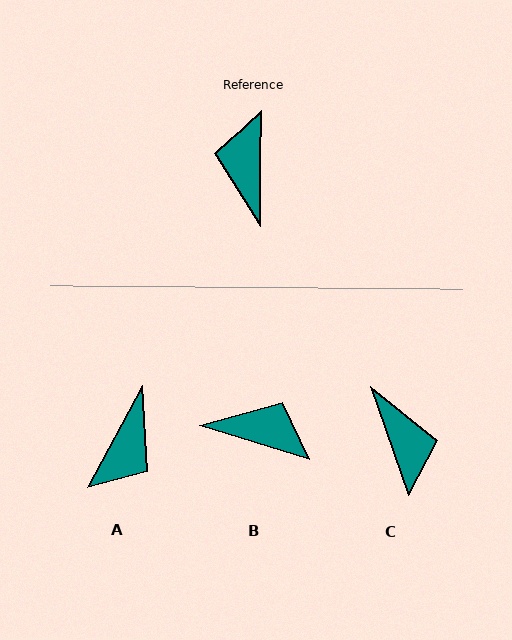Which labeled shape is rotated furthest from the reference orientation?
C, about 160 degrees away.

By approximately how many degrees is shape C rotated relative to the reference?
Approximately 160 degrees clockwise.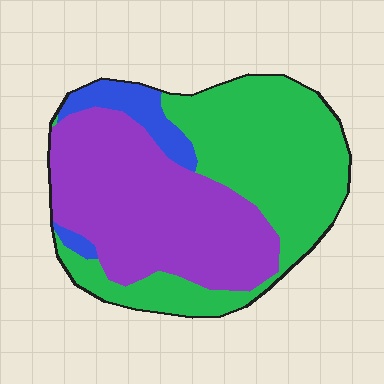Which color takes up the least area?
Blue, at roughly 10%.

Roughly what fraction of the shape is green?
Green takes up between a third and a half of the shape.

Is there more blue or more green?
Green.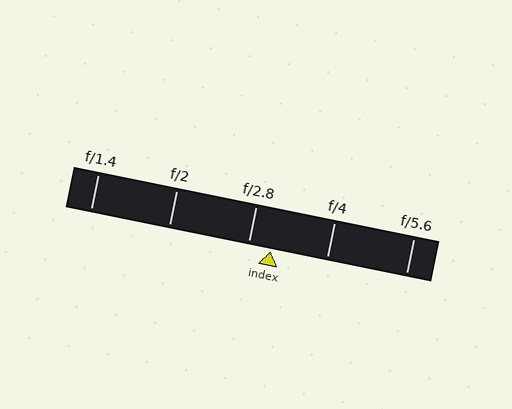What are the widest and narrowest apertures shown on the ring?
The widest aperture shown is f/1.4 and the narrowest is f/5.6.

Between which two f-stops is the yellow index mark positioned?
The index mark is between f/2.8 and f/4.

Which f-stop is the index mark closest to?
The index mark is closest to f/2.8.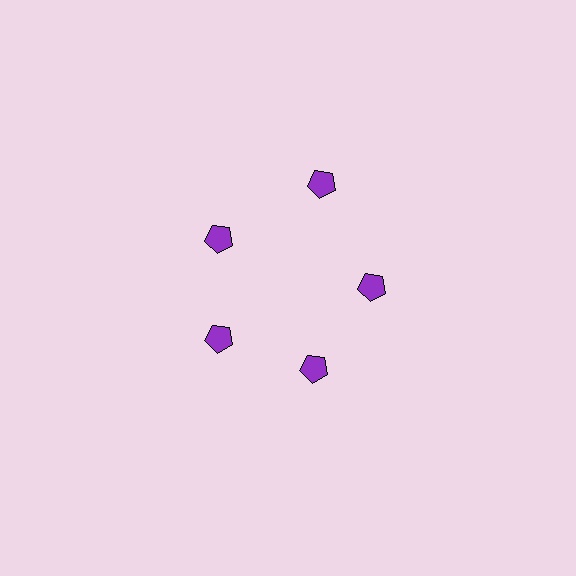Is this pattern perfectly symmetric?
No. The 5 purple pentagons are arranged in a ring, but one element near the 1 o'clock position is pushed outward from the center, breaking the 5-fold rotational symmetry.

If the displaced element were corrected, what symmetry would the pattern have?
It would have 5-fold rotational symmetry — the pattern would map onto itself every 72 degrees.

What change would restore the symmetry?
The symmetry would be restored by moving it inward, back onto the ring so that all 5 pentagons sit at equal angles and equal distance from the center.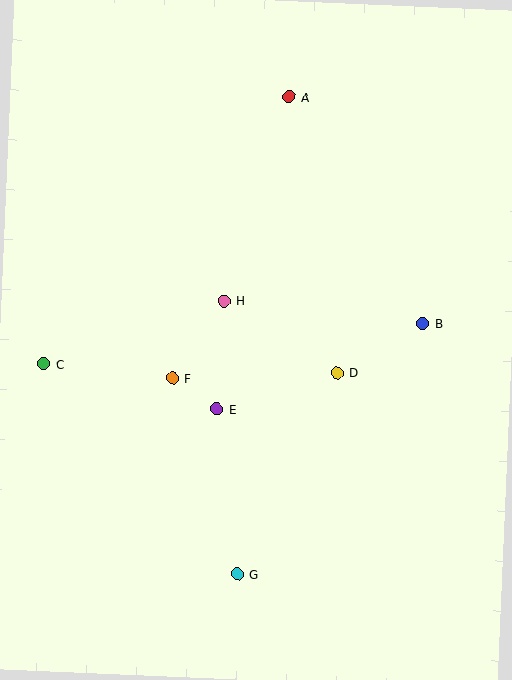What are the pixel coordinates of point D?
Point D is at (337, 373).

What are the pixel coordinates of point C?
Point C is at (44, 364).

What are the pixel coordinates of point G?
Point G is at (237, 574).